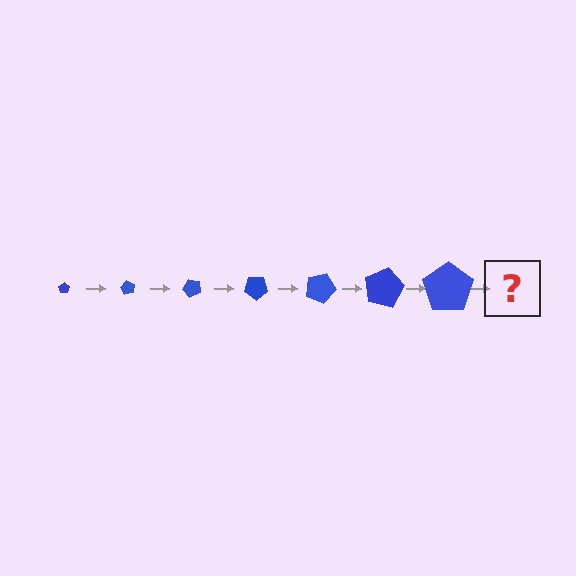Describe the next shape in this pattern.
It should be a pentagon, larger than the previous one and rotated 420 degrees from the start.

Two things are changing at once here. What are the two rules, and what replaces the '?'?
The two rules are that the pentagon grows larger each step and it rotates 60 degrees each step. The '?' should be a pentagon, larger than the previous one and rotated 420 degrees from the start.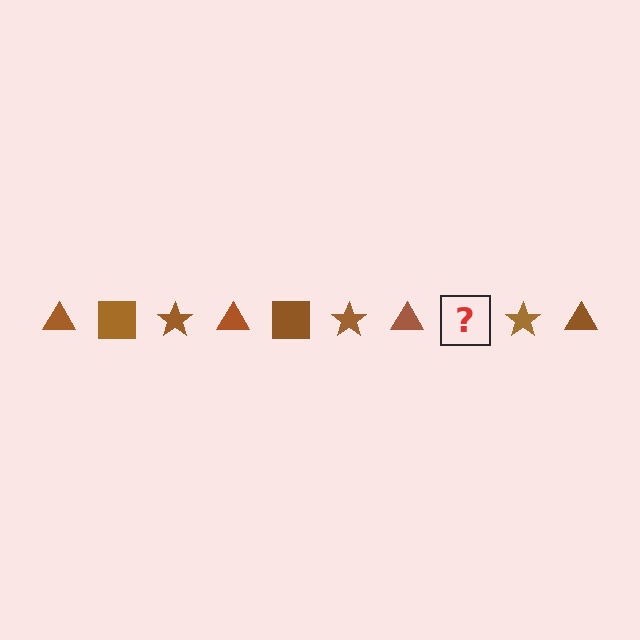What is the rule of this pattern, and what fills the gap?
The rule is that the pattern cycles through triangle, square, star shapes in brown. The gap should be filled with a brown square.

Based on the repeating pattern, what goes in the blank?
The blank should be a brown square.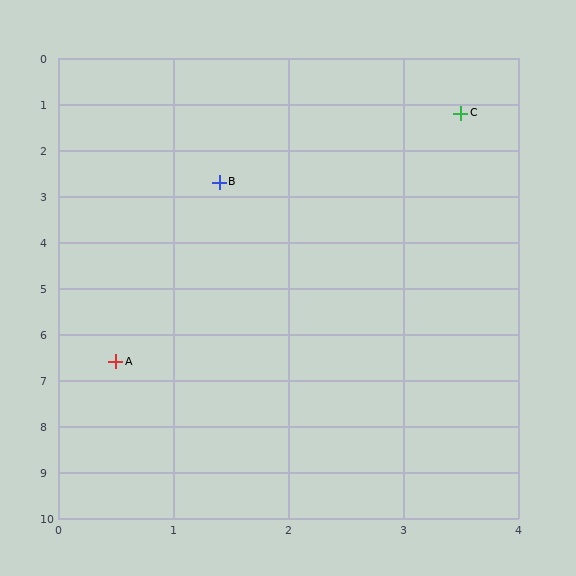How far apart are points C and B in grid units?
Points C and B are about 2.6 grid units apart.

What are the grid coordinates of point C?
Point C is at approximately (3.5, 1.2).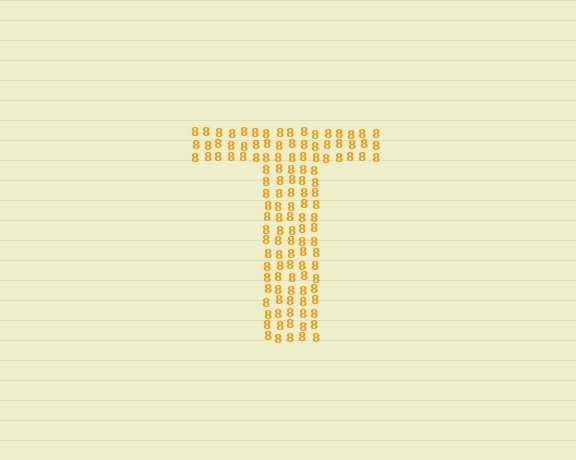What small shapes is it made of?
It is made of small digit 8's.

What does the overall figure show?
The overall figure shows the letter T.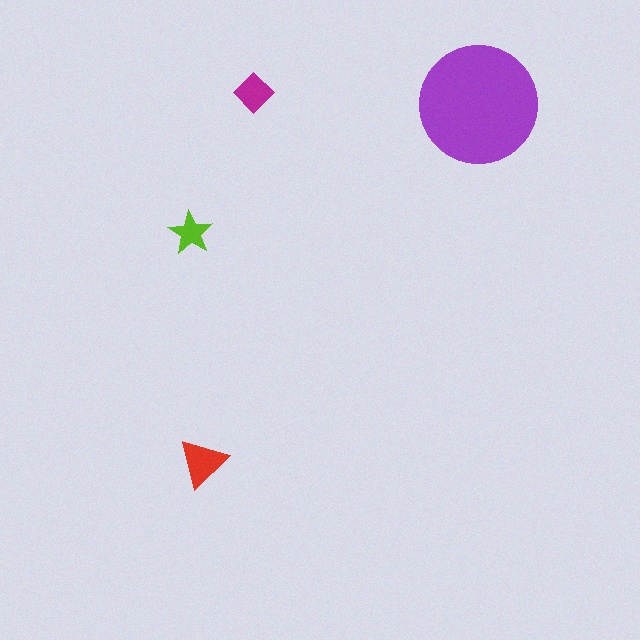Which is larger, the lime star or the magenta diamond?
The magenta diamond.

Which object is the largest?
The purple circle.